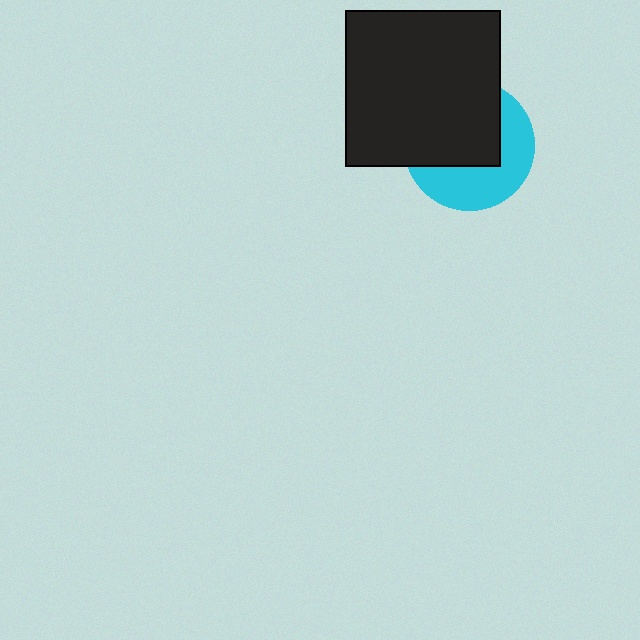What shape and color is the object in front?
The object in front is a black square.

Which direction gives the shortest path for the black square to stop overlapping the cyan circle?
Moving toward the upper-left gives the shortest separation.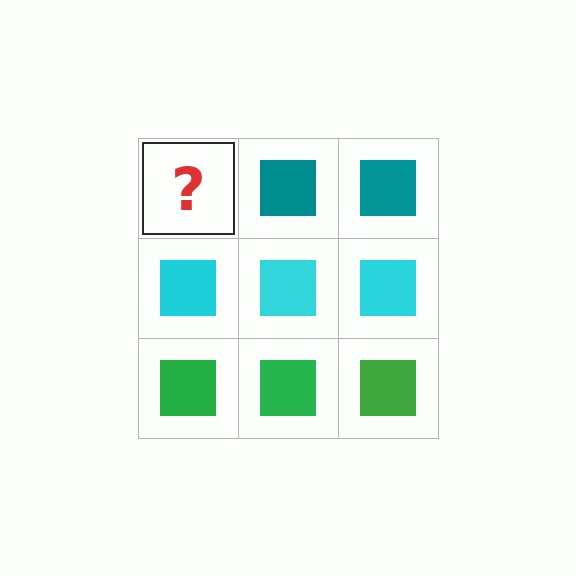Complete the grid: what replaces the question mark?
The question mark should be replaced with a teal square.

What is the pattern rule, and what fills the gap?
The rule is that each row has a consistent color. The gap should be filled with a teal square.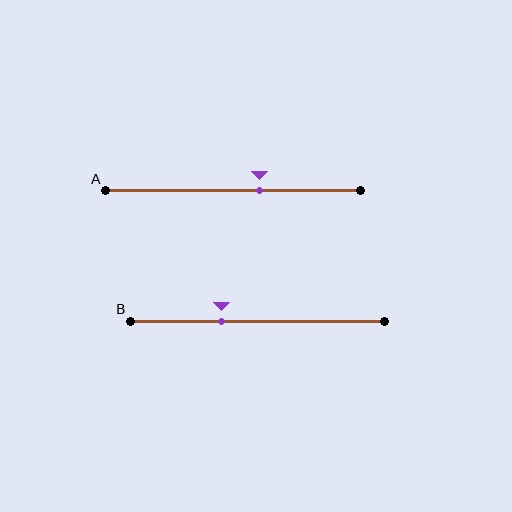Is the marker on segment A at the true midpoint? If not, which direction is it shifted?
No, the marker on segment A is shifted to the right by about 11% of the segment length.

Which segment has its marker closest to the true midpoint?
Segment A has its marker closest to the true midpoint.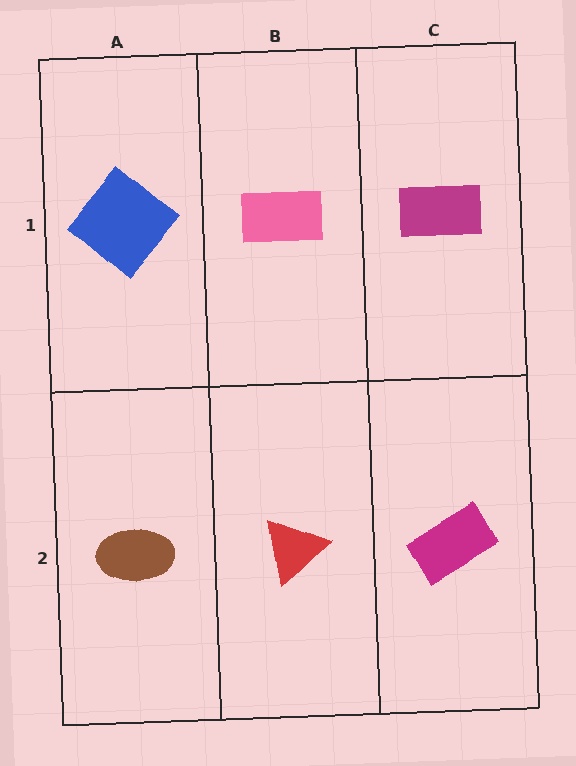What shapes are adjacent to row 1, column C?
A magenta rectangle (row 2, column C), a pink rectangle (row 1, column B).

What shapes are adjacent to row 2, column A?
A blue diamond (row 1, column A), a red triangle (row 2, column B).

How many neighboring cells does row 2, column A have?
2.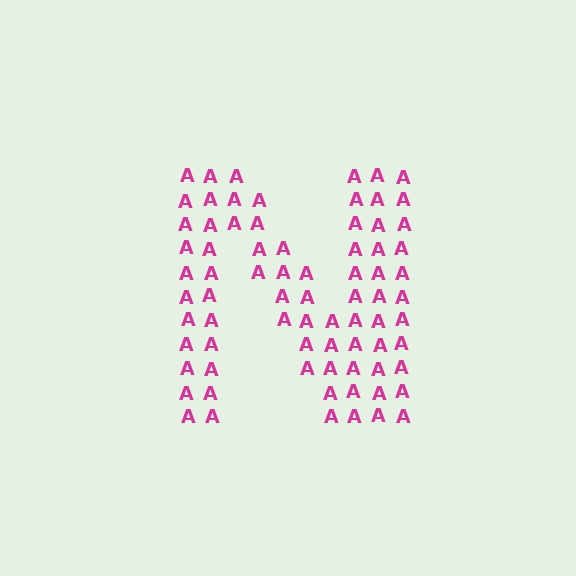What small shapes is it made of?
It is made of small letter A's.